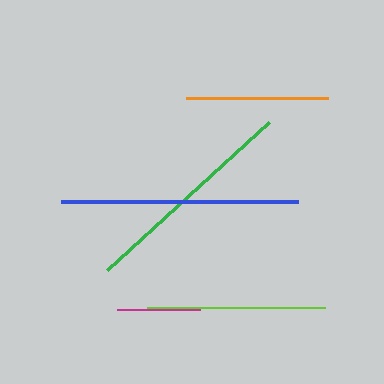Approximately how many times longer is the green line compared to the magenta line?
The green line is approximately 2.6 times the length of the magenta line.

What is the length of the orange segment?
The orange segment is approximately 142 pixels long.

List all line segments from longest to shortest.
From longest to shortest: blue, green, lime, orange, magenta.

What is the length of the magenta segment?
The magenta segment is approximately 83 pixels long.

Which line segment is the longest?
The blue line is the longest at approximately 237 pixels.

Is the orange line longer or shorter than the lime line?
The lime line is longer than the orange line.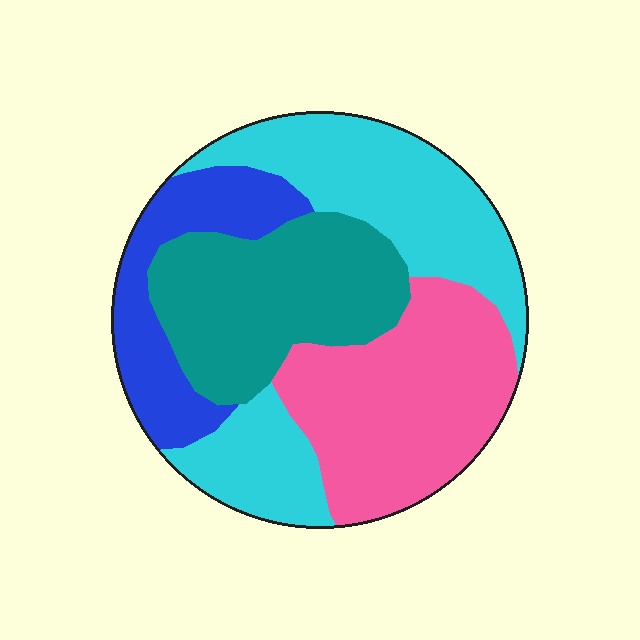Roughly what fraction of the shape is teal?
Teal takes up between a sixth and a third of the shape.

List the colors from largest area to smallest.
From largest to smallest: cyan, pink, teal, blue.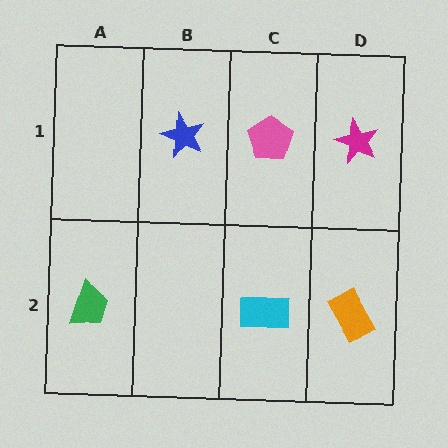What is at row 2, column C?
A cyan rectangle.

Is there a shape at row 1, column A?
No, that cell is empty.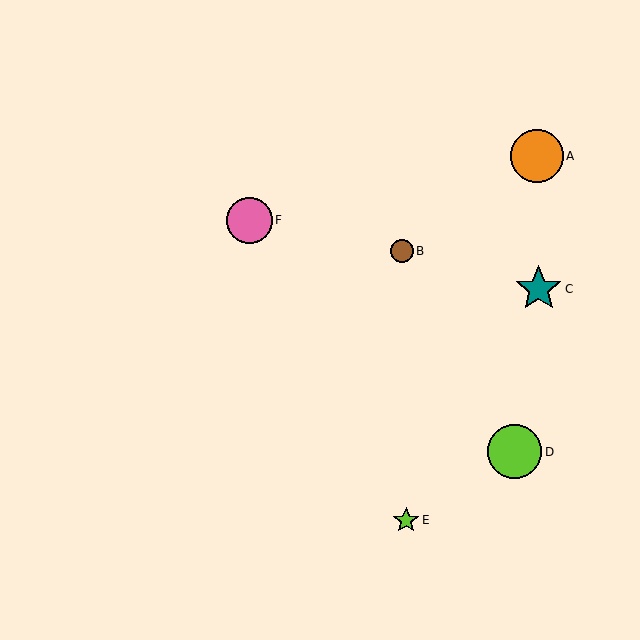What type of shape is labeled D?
Shape D is a lime circle.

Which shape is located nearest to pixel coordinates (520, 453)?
The lime circle (labeled D) at (514, 452) is nearest to that location.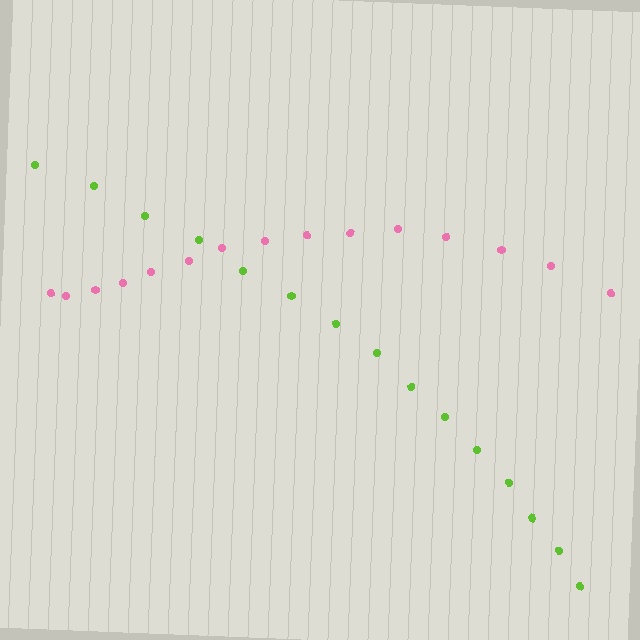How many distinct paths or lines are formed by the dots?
There are 2 distinct paths.